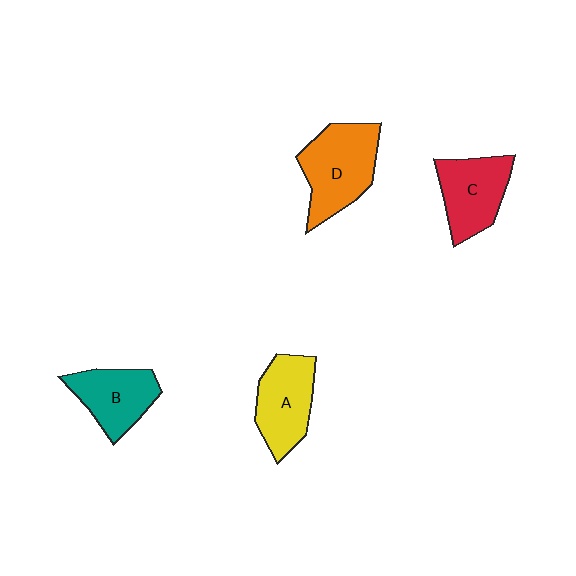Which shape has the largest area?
Shape D (orange).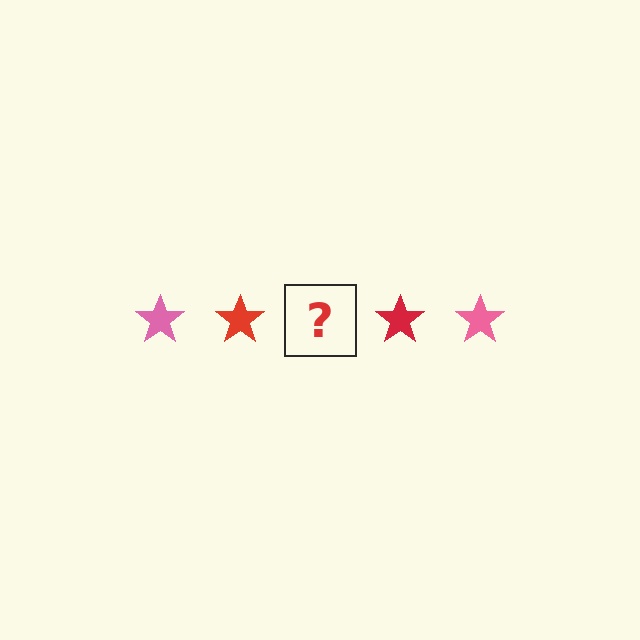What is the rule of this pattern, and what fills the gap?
The rule is that the pattern cycles through pink, red stars. The gap should be filled with a pink star.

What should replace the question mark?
The question mark should be replaced with a pink star.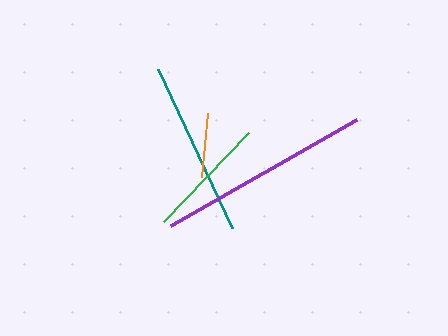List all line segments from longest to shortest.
From longest to shortest: purple, teal, green, orange.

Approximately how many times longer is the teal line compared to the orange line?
The teal line is approximately 2.7 times the length of the orange line.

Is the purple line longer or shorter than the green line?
The purple line is longer than the green line.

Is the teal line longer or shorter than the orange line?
The teal line is longer than the orange line.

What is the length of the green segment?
The green segment is approximately 123 pixels long.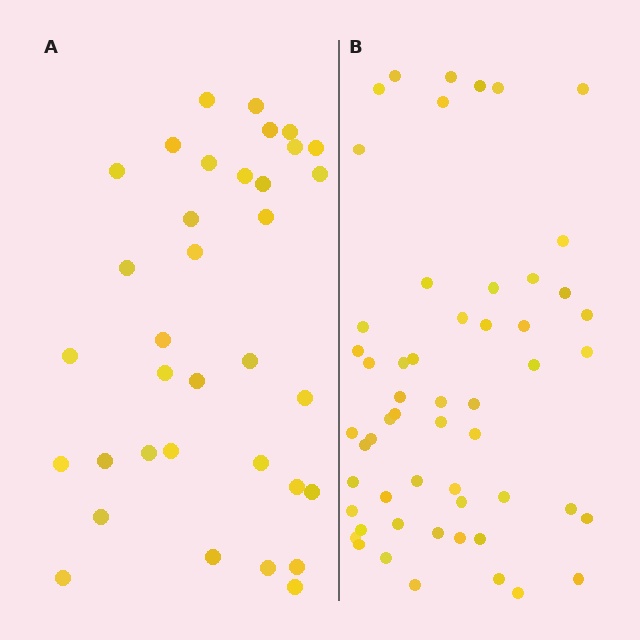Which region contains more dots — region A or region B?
Region B (the right region) has more dots.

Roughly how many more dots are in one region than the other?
Region B has approximately 20 more dots than region A.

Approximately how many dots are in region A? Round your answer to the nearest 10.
About 40 dots. (The exact count is 35, which rounds to 40.)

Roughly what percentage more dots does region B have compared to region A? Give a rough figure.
About 55% more.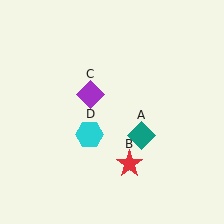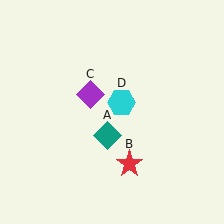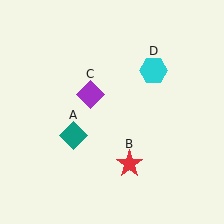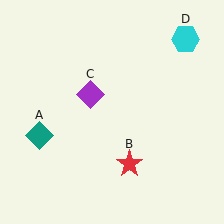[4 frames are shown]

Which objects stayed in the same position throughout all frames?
Red star (object B) and purple diamond (object C) remained stationary.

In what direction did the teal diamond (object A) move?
The teal diamond (object A) moved left.